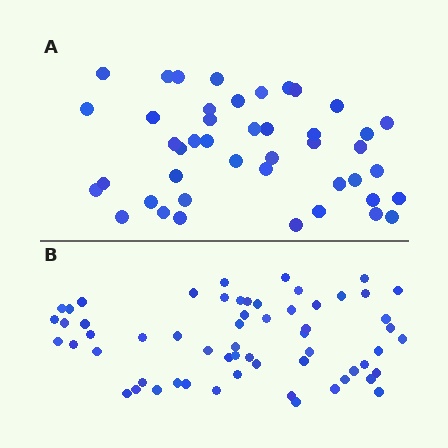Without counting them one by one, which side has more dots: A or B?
Region B (the bottom region) has more dots.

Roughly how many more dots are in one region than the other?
Region B has approximately 15 more dots than region A.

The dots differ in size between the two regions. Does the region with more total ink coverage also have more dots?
No. Region A has more total ink coverage because its dots are larger, but region B actually contains more individual dots. Total area can be misleading — the number of items is what matters here.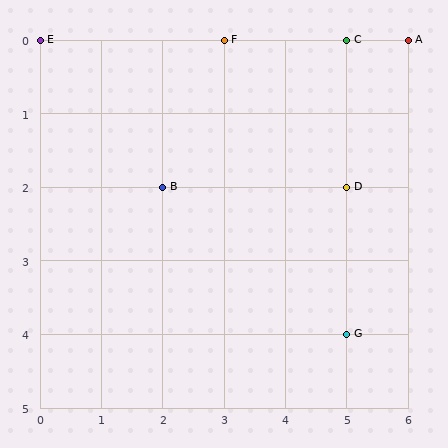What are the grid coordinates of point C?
Point C is at grid coordinates (5, 0).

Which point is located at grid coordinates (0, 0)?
Point E is at (0, 0).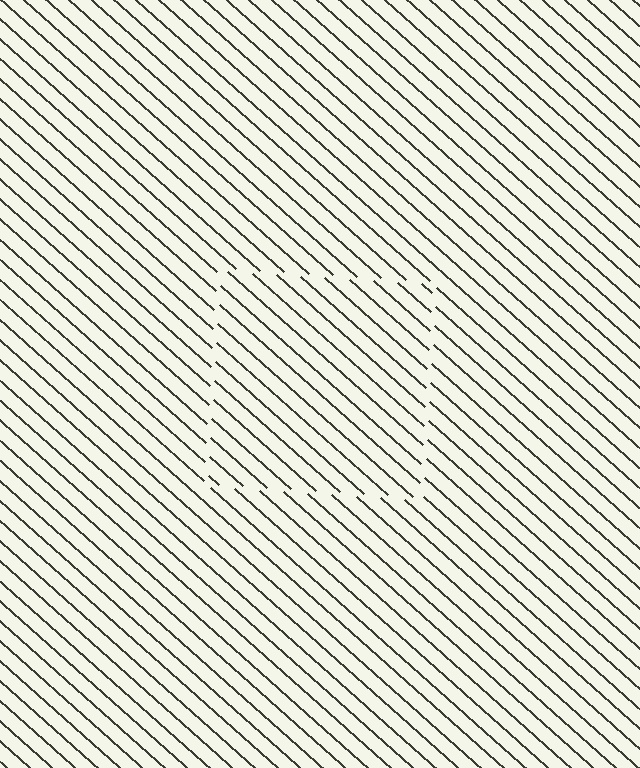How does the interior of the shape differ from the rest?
The interior of the shape contains the same grating, shifted by half a period — the contour is defined by the phase discontinuity where line-ends from the inner and outer gratings abut.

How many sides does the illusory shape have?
4 sides — the line-ends trace a square.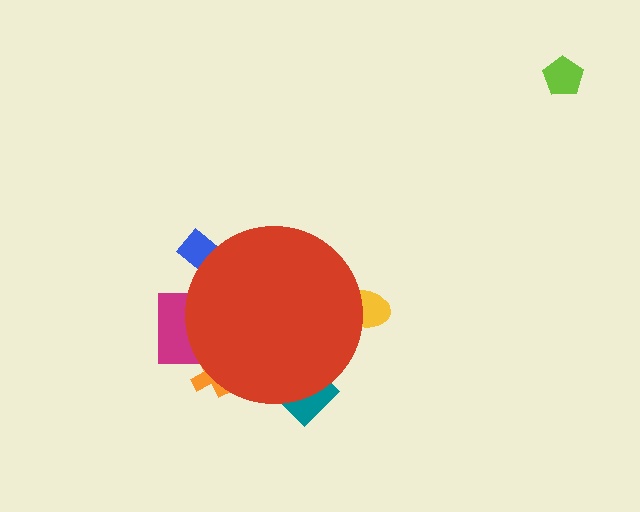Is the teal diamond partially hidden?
Yes, the teal diamond is partially hidden behind the red circle.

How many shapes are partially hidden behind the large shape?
5 shapes are partially hidden.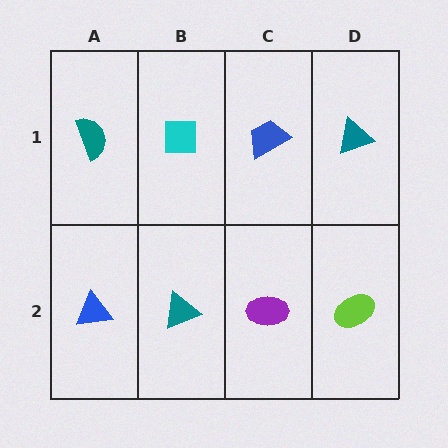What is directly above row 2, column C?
A blue trapezoid.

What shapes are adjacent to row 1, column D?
A lime ellipse (row 2, column D), a blue trapezoid (row 1, column C).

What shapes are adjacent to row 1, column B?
A teal triangle (row 2, column B), a teal semicircle (row 1, column A), a blue trapezoid (row 1, column C).